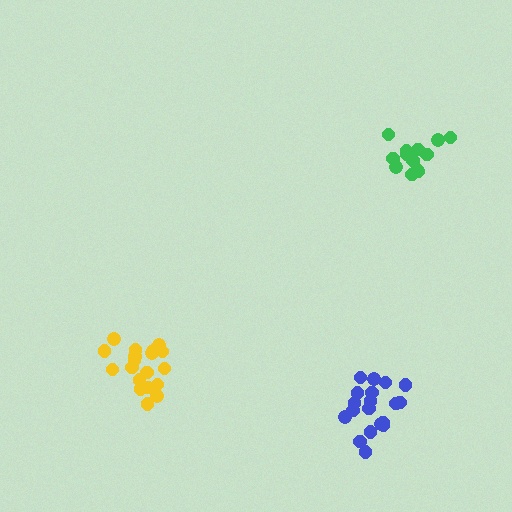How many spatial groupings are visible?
There are 3 spatial groupings.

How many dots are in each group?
Group 1: 19 dots, Group 2: 15 dots, Group 3: 19 dots (53 total).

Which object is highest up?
The green cluster is topmost.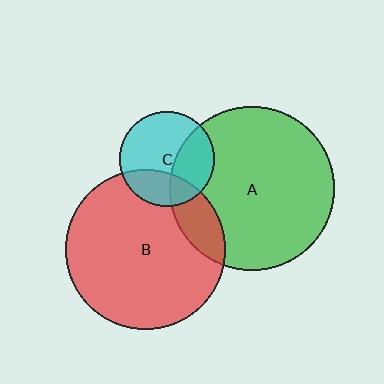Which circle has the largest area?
Circle A (green).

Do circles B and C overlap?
Yes.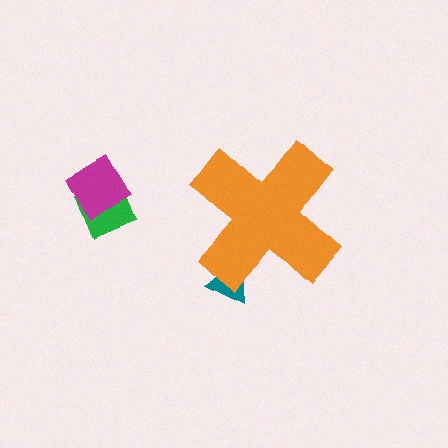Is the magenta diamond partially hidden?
No, the magenta diamond is fully visible.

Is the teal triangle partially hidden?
Yes, the teal triangle is partially hidden behind the orange cross.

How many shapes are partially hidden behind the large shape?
1 shape is partially hidden.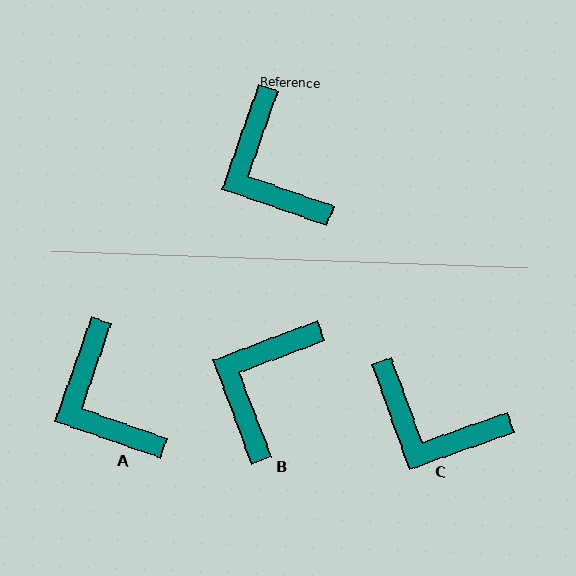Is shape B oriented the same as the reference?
No, it is off by about 50 degrees.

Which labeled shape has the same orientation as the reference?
A.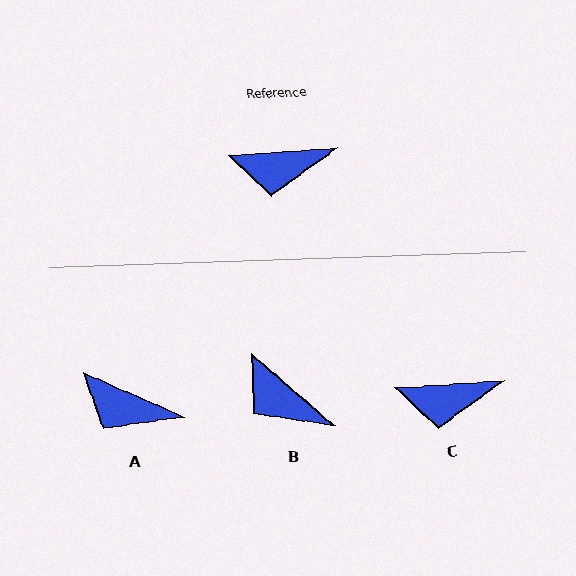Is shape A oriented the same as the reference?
No, it is off by about 28 degrees.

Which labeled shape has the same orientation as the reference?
C.